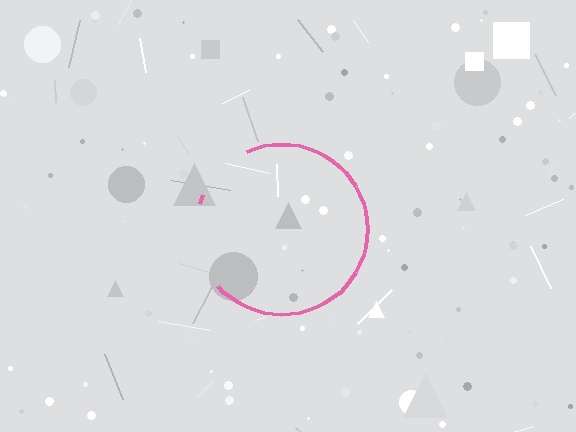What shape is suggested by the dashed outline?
The dashed outline suggests a circle.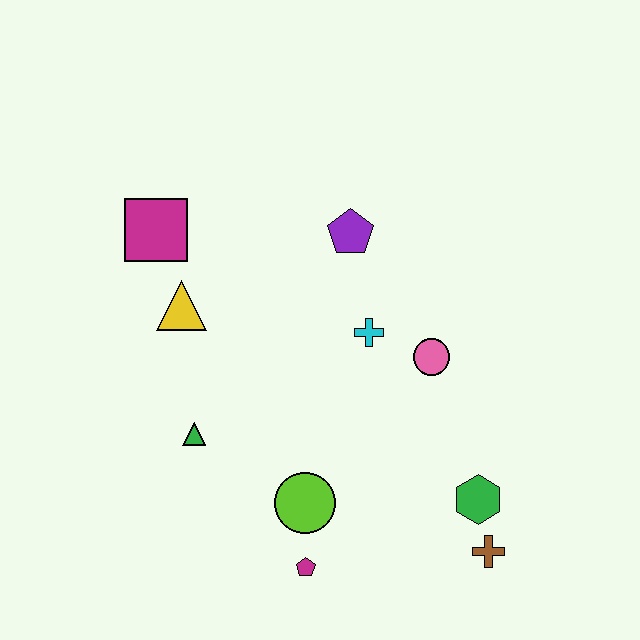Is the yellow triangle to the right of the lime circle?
No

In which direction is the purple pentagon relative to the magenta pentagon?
The purple pentagon is above the magenta pentagon.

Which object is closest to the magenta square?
The yellow triangle is closest to the magenta square.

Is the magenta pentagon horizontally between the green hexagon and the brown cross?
No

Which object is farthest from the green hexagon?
The magenta square is farthest from the green hexagon.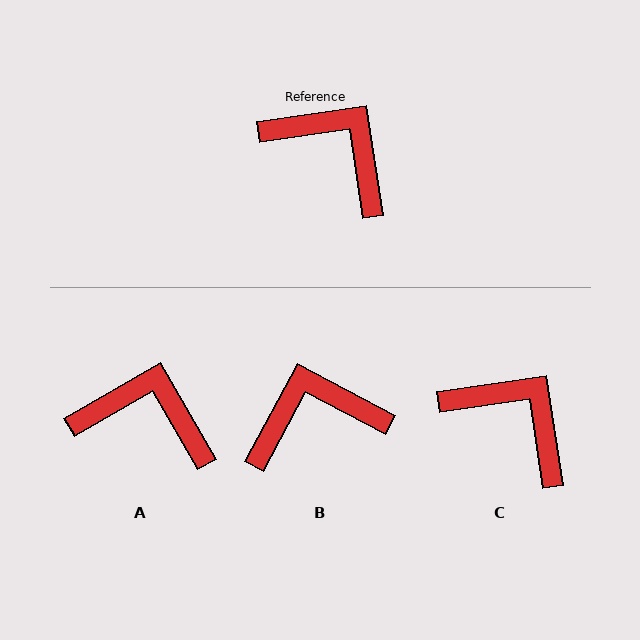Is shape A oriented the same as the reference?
No, it is off by about 21 degrees.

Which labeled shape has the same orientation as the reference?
C.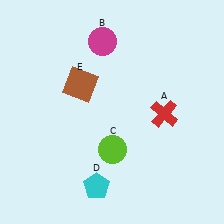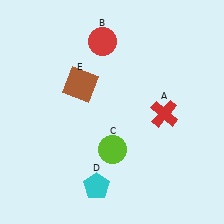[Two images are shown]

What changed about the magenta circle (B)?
In Image 1, B is magenta. In Image 2, it changed to red.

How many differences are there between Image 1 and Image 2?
There is 1 difference between the two images.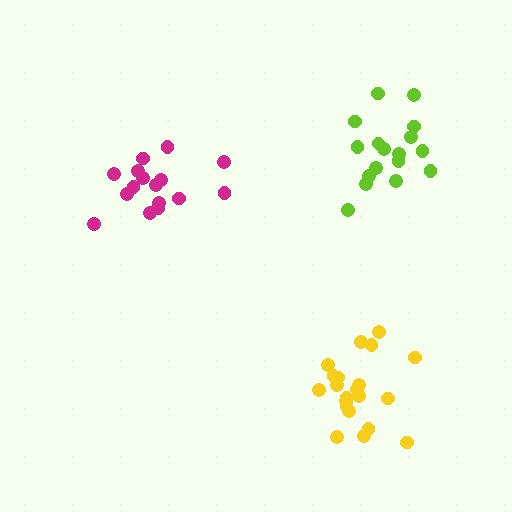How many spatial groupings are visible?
There are 3 spatial groupings.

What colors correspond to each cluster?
The clusters are colored: magenta, lime, yellow.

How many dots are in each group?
Group 1: 16 dots, Group 2: 17 dots, Group 3: 21 dots (54 total).